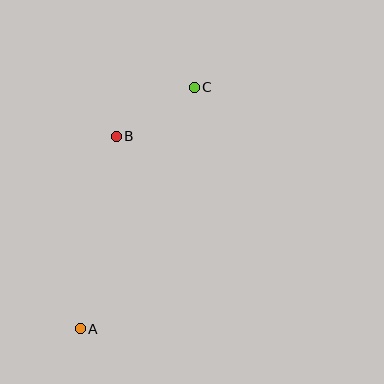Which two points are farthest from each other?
Points A and C are farthest from each other.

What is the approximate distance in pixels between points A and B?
The distance between A and B is approximately 195 pixels.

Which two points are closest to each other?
Points B and C are closest to each other.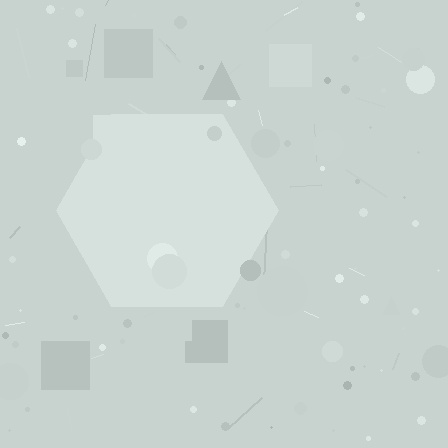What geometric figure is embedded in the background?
A hexagon is embedded in the background.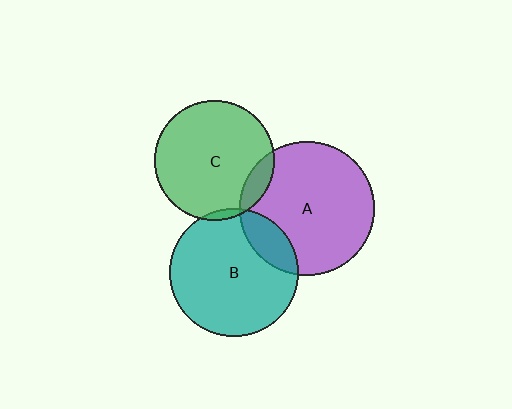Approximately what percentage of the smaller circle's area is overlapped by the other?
Approximately 5%.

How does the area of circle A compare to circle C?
Approximately 1.3 times.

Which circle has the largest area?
Circle A (purple).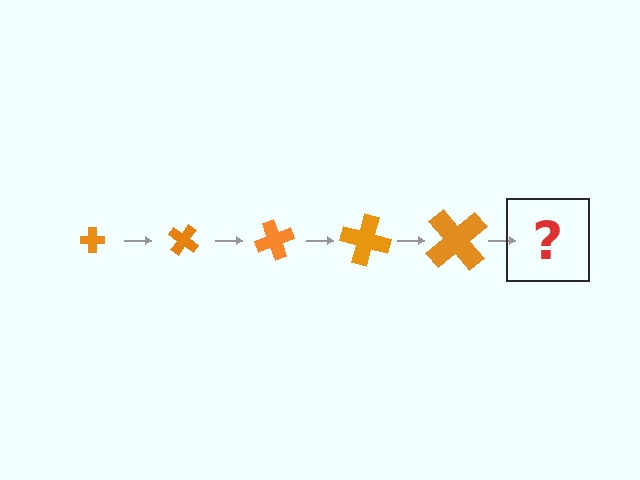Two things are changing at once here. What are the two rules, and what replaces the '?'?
The two rules are that the cross grows larger each step and it rotates 35 degrees each step. The '?' should be a cross, larger than the previous one and rotated 175 degrees from the start.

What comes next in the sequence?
The next element should be a cross, larger than the previous one and rotated 175 degrees from the start.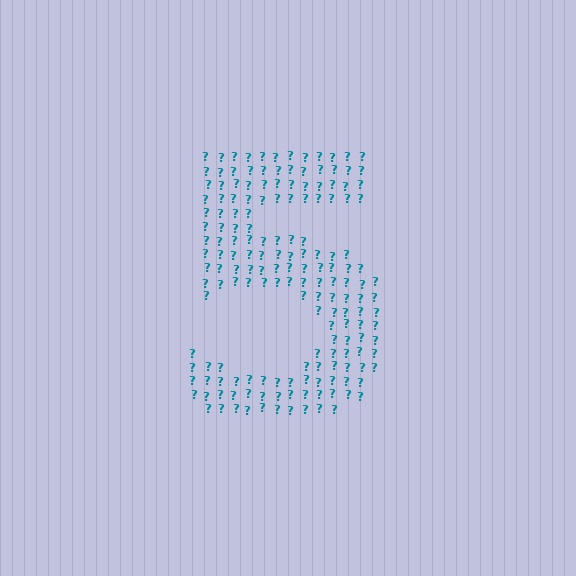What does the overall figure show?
The overall figure shows the digit 5.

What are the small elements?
The small elements are question marks.